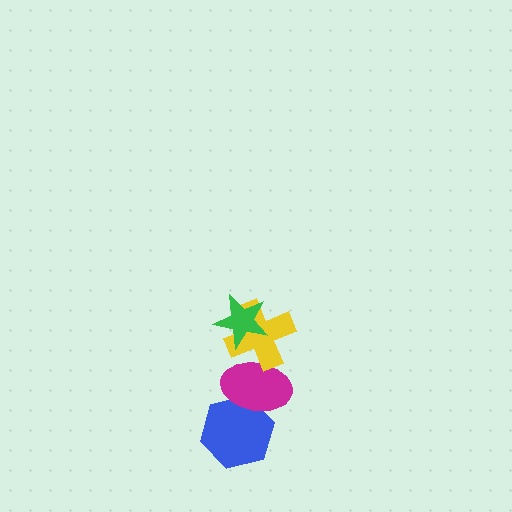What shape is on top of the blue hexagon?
The magenta ellipse is on top of the blue hexagon.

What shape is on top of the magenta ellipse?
The yellow cross is on top of the magenta ellipse.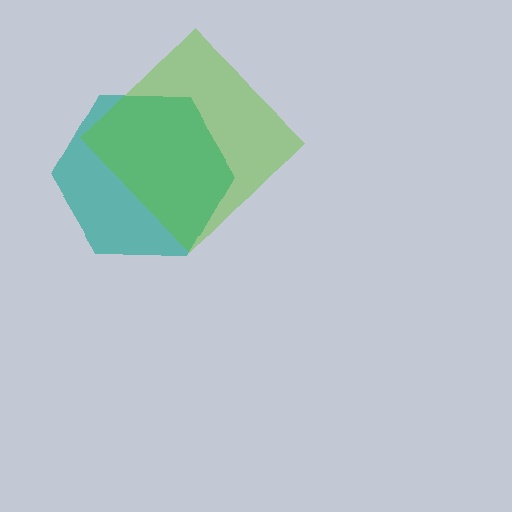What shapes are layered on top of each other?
The layered shapes are: a teal hexagon, a lime diamond.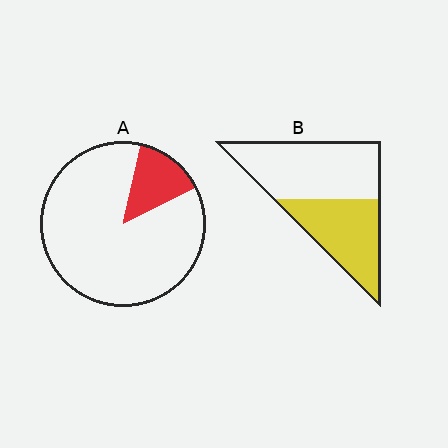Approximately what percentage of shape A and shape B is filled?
A is approximately 15% and B is approximately 40%.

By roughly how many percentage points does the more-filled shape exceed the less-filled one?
By roughly 30 percentage points (B over A).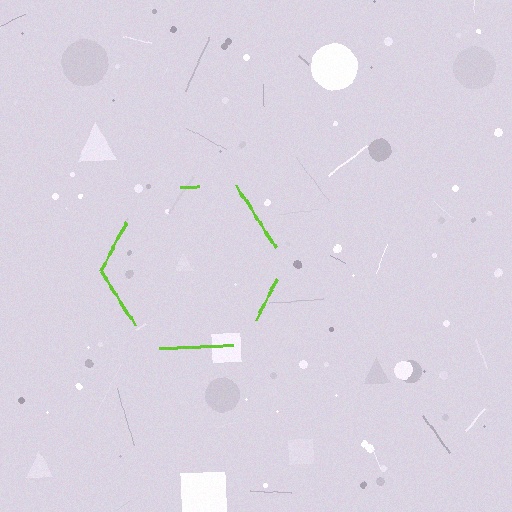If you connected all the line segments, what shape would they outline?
They would outline a hexagon.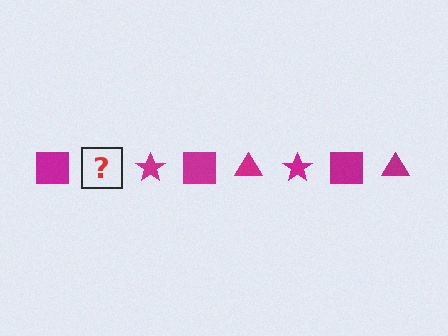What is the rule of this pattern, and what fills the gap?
The rule is that the pattern cycles through square, triangle, star shapes in magenta. The gap should be filled with a magenta triangle.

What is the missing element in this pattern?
The missing element is a magenta triangle.